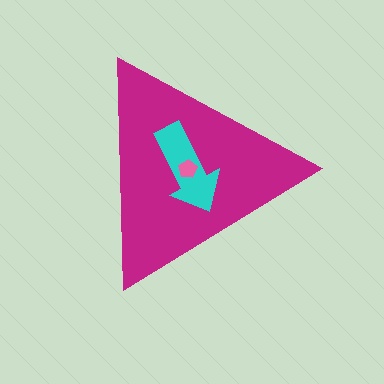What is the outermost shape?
The magenta triangle.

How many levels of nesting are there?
3.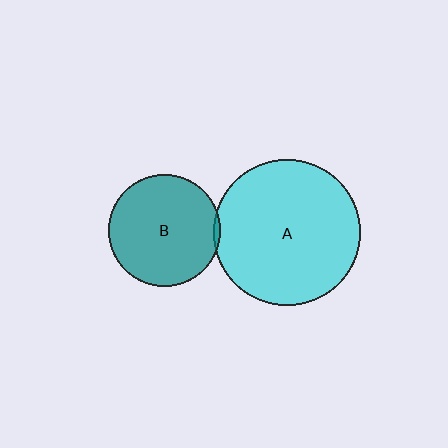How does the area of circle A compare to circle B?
Approximately 1.7 times.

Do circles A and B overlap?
Yes.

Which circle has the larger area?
Circle A (cyan).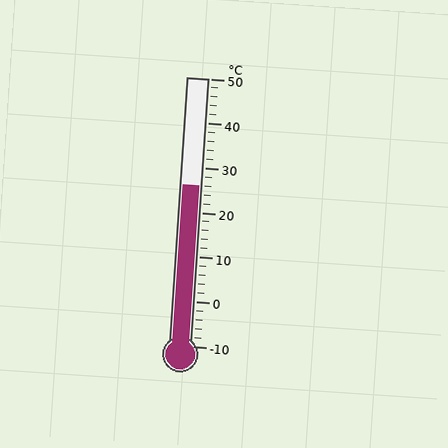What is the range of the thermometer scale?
The thermometer scale ranges from -10°C to 50°C.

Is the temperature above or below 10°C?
The temperature is above 10°C.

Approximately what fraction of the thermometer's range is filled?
The thermometer is filled to approximately 60% of its range.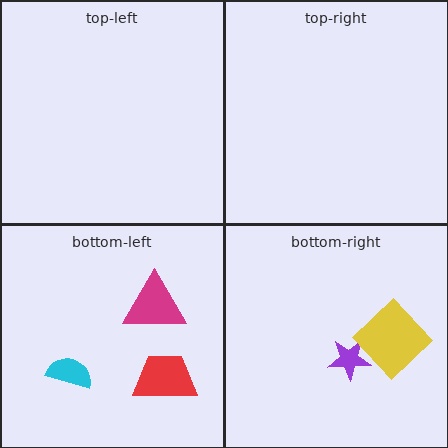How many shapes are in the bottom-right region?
2.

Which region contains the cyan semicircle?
The bottom-left region.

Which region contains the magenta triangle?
The bottom-left region.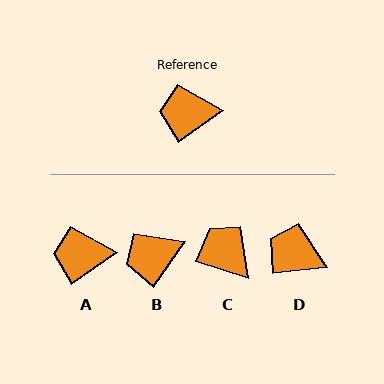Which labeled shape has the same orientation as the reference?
A.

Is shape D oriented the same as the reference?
No, it is off by about 29 degrees.